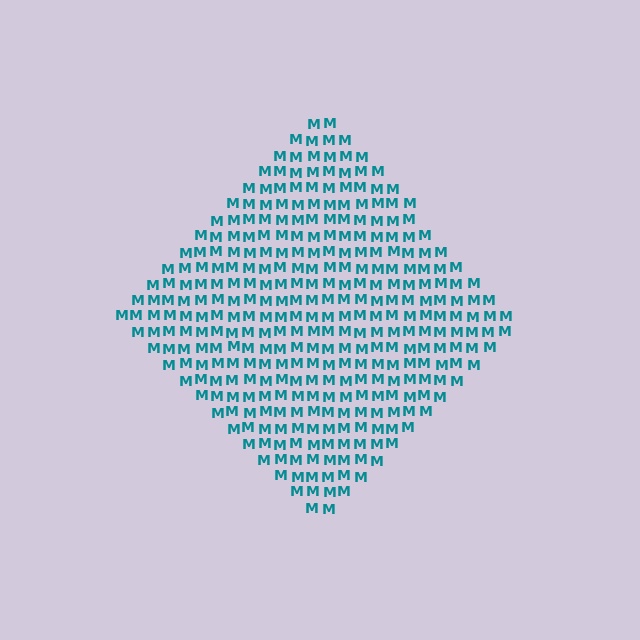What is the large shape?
The large shape is a diamond.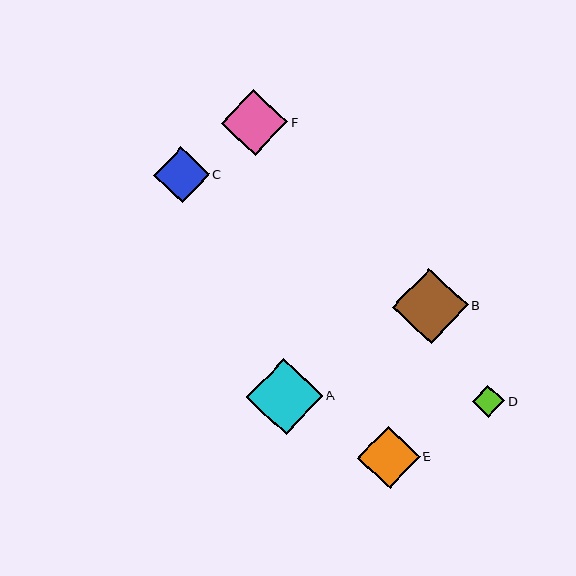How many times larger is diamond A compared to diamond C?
Diamond A is approximately 1.4 times the size of diamond C.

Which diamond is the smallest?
Diamond D is the smallest with a size of approximately 33 pixels.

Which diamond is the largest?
Diamond A is the largest with a size of approximately 76 pixels.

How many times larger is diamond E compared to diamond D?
Diamond E is approximately 1.9 times the size of diamond D.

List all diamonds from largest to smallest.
From largest to smallest: A, B, F, E, C, D.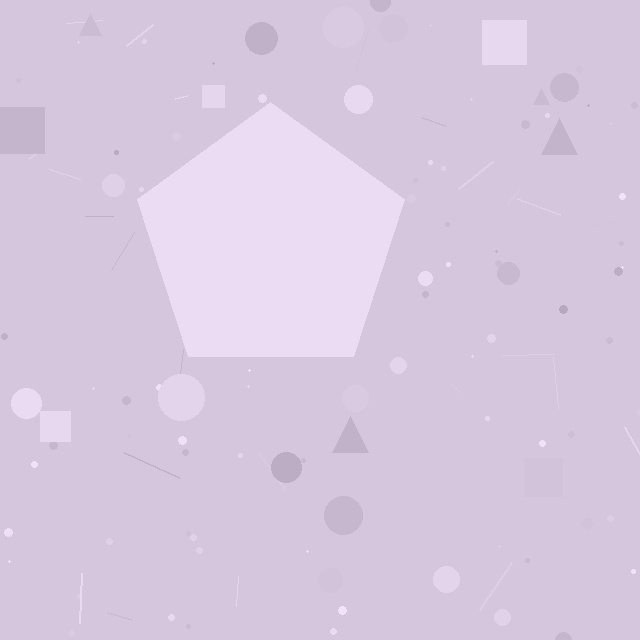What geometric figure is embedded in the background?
A pentagon is embedded in the background.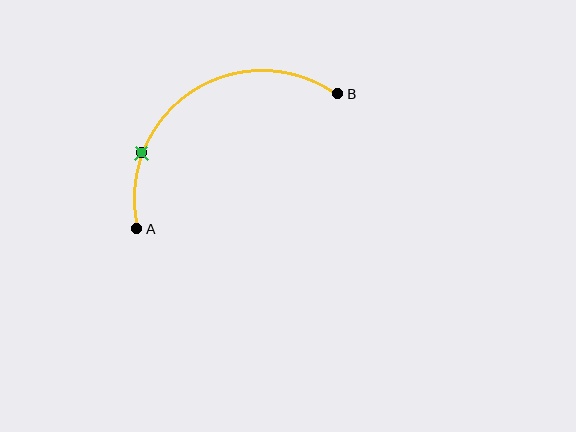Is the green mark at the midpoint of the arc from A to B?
No. The green mark lies on the arc but is closer to endpoint A. The arc midpoint would be at the point on the curve equidistant along the arc from both A and B.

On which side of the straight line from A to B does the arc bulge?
The arc bulges above and to the left of the straight line connecting A and B.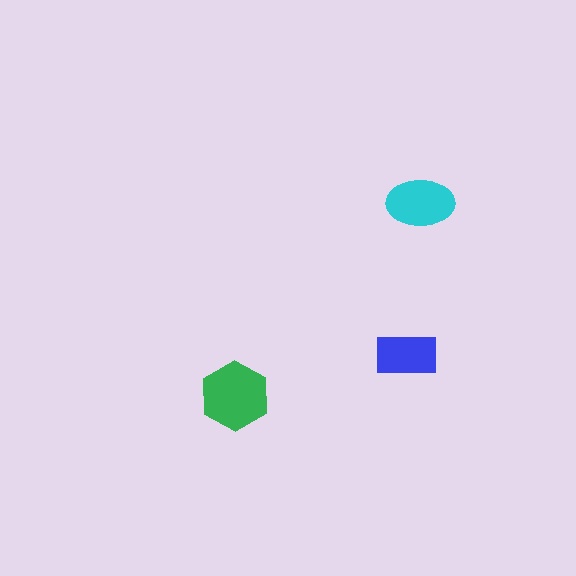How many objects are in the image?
There are 3 objects in the image.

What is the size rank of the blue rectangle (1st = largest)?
3rd.